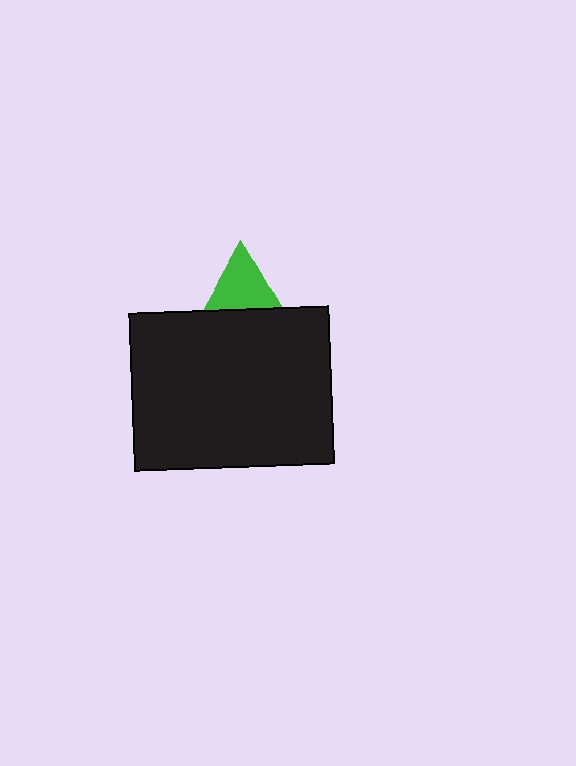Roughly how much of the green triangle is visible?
A small part of it is visible (roughly 42%).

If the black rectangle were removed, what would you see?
You would see the complete green triangle.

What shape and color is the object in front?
The object in front is a black rectangle.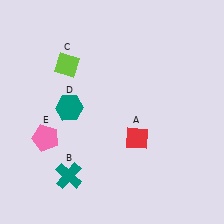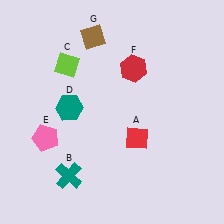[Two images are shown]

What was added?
A red hexagon (F), a brown diamond (G) were added in Image 2.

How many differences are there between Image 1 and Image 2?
There are 2 differences between the two images.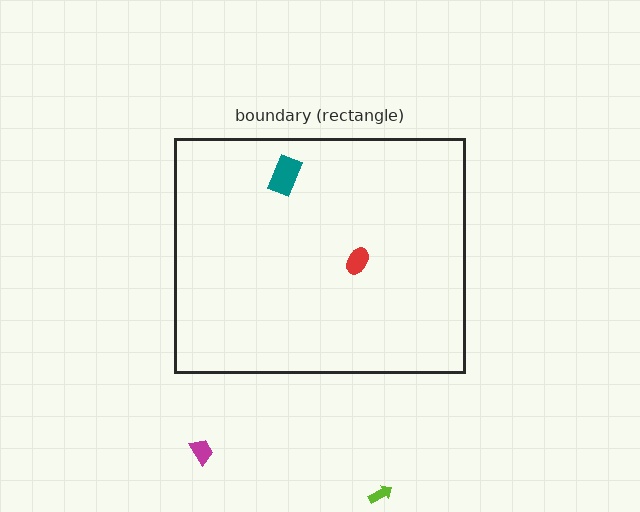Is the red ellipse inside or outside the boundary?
Inside.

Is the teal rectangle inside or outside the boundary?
Inside.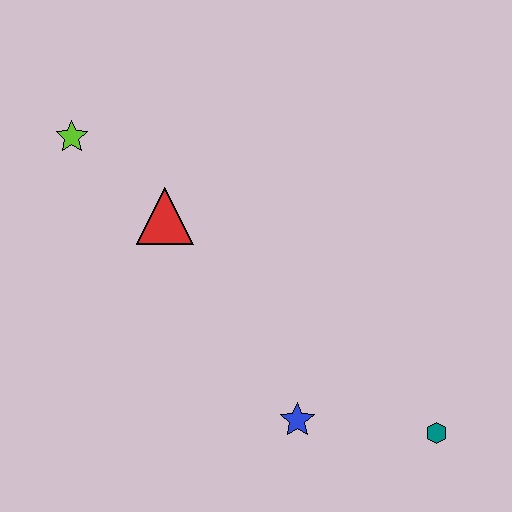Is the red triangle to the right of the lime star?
Yes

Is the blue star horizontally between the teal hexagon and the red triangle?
Yes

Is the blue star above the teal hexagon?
Yes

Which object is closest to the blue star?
The teal hexagon is closest to the blue star.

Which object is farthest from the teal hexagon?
The lime star is farthest from the teal hexagon.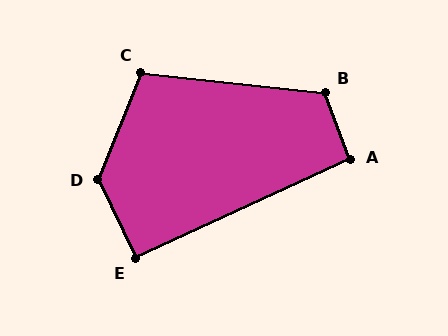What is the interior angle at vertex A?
Approximately 95 degrees (approximately right).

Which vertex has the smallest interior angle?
E, at approximately 91 degrees.